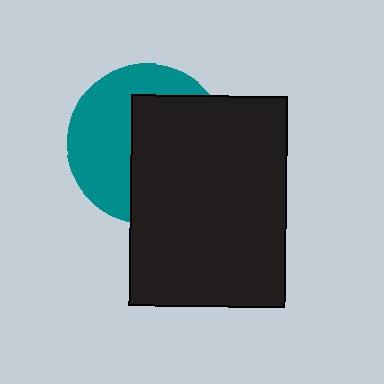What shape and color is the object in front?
The object in front is a black rectangle.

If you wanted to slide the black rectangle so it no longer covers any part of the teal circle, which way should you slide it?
Slide it right — that is the most direct way to separate the two shapes.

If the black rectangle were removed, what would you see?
You would see the complete teal circle.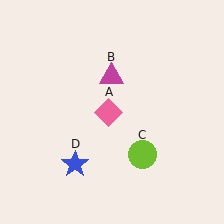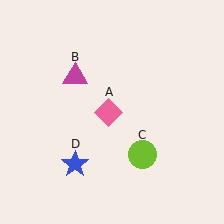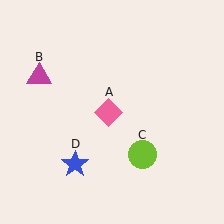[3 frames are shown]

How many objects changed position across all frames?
1 object changed position: magenta triangle (object B).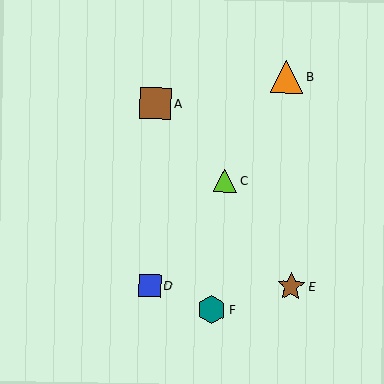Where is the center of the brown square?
The center of the brown square is at (156, 103).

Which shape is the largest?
The orange triangle (labeled B) is the largest.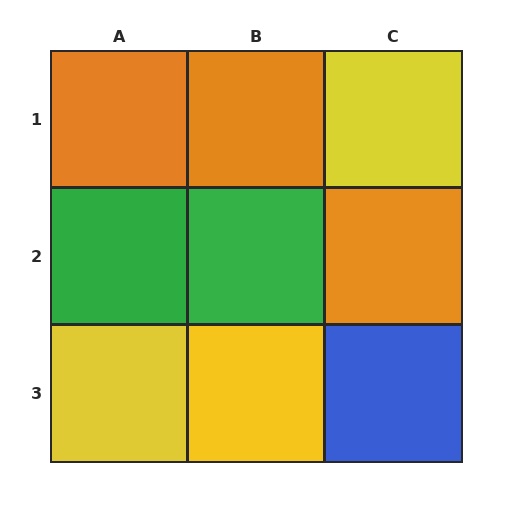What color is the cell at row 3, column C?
Blue.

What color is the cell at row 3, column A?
Yellow.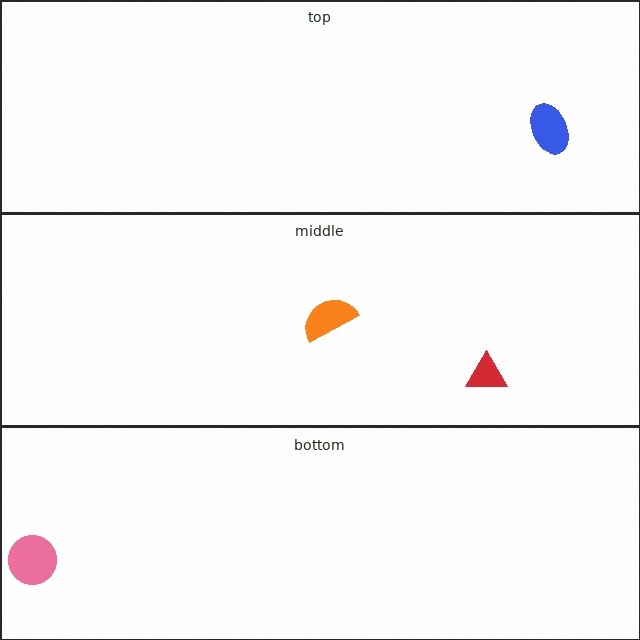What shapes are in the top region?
The blue ellipse.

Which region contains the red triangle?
The middle region.